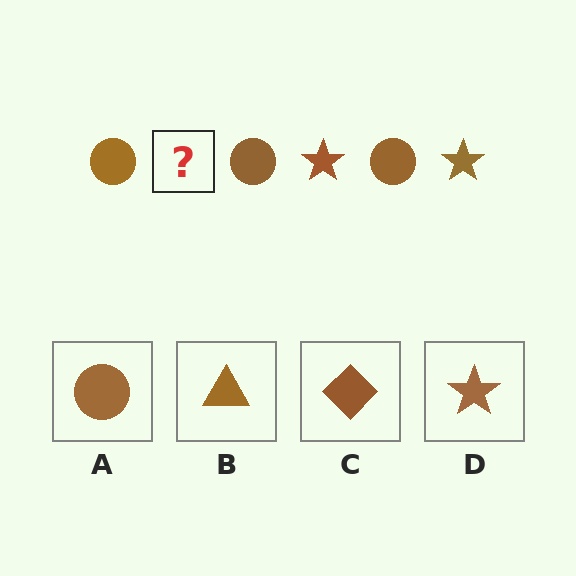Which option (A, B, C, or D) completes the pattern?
D.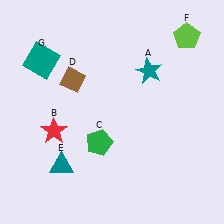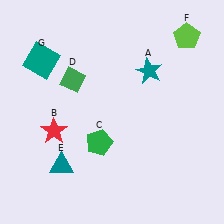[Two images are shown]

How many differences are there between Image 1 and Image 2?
There is 1 difference between the two images.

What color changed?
The diamond (D) changed from brown in Image 1 to green in Image 2.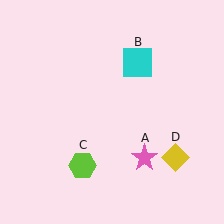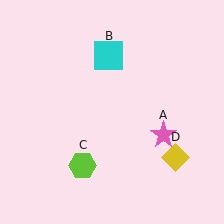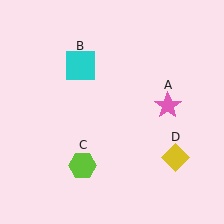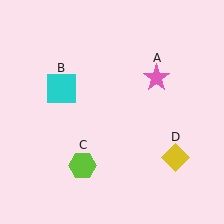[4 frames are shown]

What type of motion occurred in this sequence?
The pink star (object A), cyan square (object B) rotated counterclockwise around the center of the scene.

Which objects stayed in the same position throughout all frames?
Lime hexagon (object C) and yellow diamond (object D) remained stationary.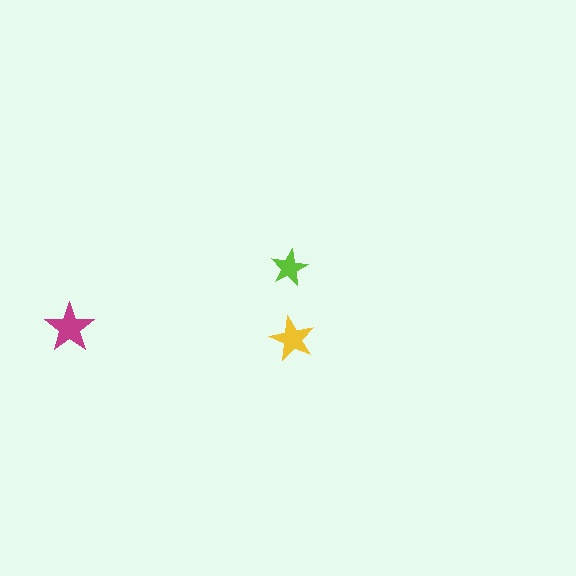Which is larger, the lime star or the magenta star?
The magenta one.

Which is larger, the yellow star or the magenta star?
The magenta one.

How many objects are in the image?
There are 3 objects in the image.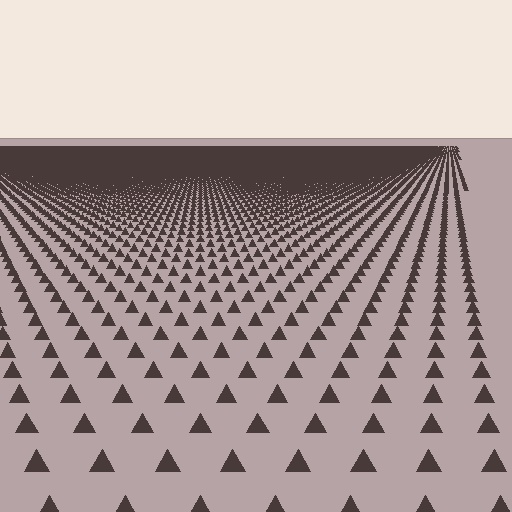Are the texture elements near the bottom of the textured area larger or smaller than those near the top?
Larger. Near the bottom, elements are closer to the viewer and appear at a bigger on-screen size.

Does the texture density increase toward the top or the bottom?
Density increases toward the top.